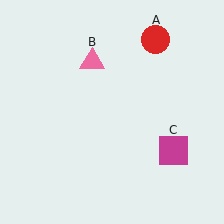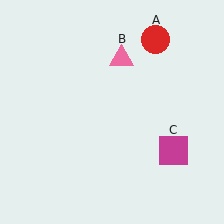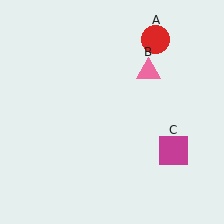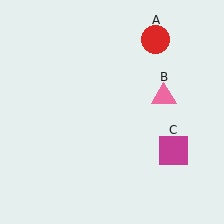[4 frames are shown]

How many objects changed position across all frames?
1 object changed position: pink triangle (object B).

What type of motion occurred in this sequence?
The pink triangle (object B) rotated clockwise around the center of the scene.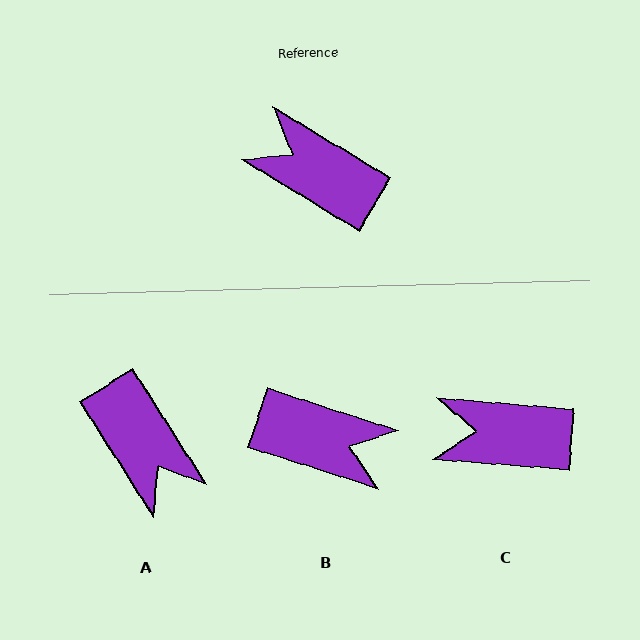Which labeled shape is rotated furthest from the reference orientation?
B, about 167 degrees away.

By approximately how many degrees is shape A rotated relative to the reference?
Approximately 154 degrees counter-clockwise.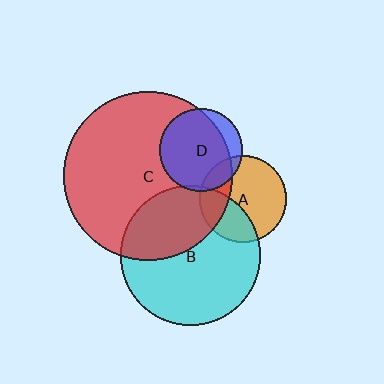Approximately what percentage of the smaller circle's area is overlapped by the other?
Approximately 5%.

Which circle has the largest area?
Circle C (red).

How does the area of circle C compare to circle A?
Approximately 3.7 times.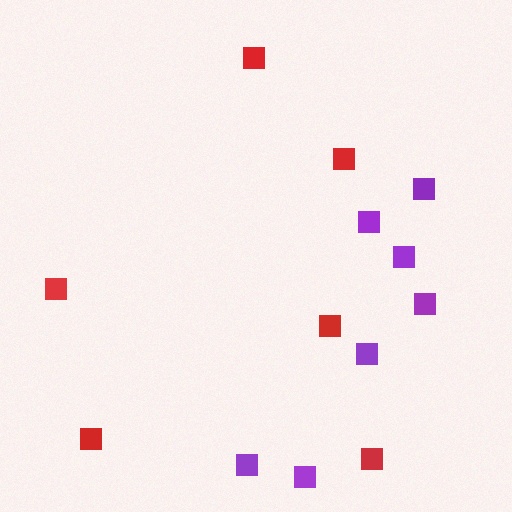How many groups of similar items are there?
There are 2 groups: one group of purple squares (7) and one group of red squares (6).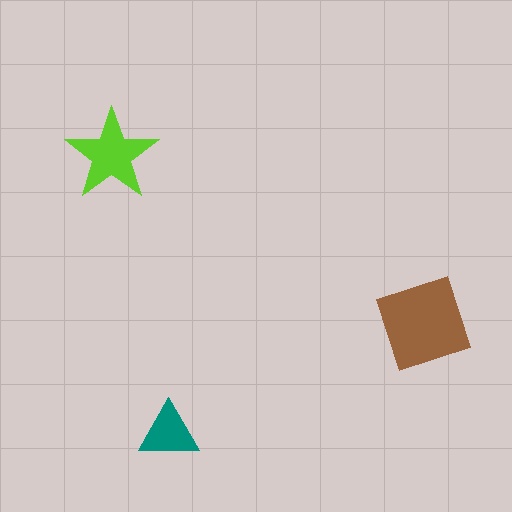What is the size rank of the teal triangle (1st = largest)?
3rd.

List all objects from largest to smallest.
The brown diamond, the lime star, the teal triangle.